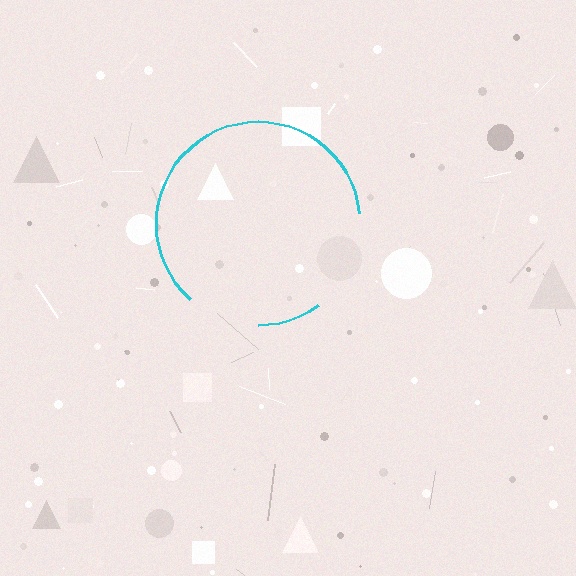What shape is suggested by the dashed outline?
The dashed outline suggests a circle.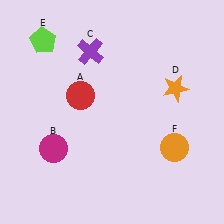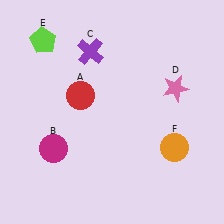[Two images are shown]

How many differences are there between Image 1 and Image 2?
There is 1 difference between the two images.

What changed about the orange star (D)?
In Image 1, D is orange. In Image 2, it changed to pink.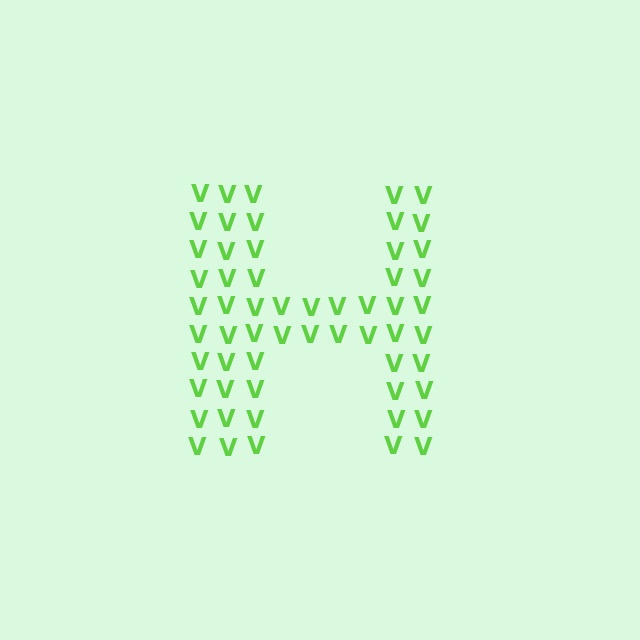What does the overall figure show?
The overall figure shows the letter H.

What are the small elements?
The small elements are letter V's.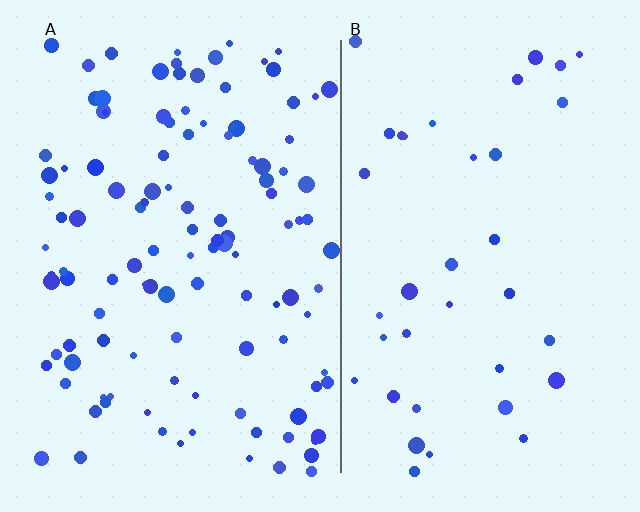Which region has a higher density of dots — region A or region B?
A (the left).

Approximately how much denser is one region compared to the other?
Approximately 3.2× — region A over region B.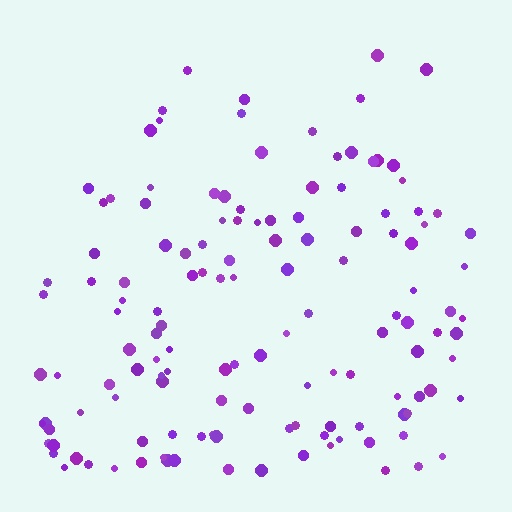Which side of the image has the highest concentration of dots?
The bottom.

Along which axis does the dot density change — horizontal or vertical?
Vertical.